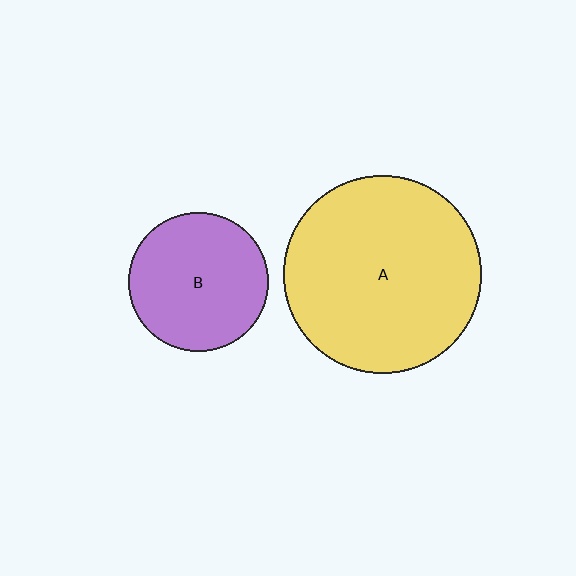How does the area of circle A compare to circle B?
Approximately 2.0 times.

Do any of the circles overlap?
No, none of the circles overlap.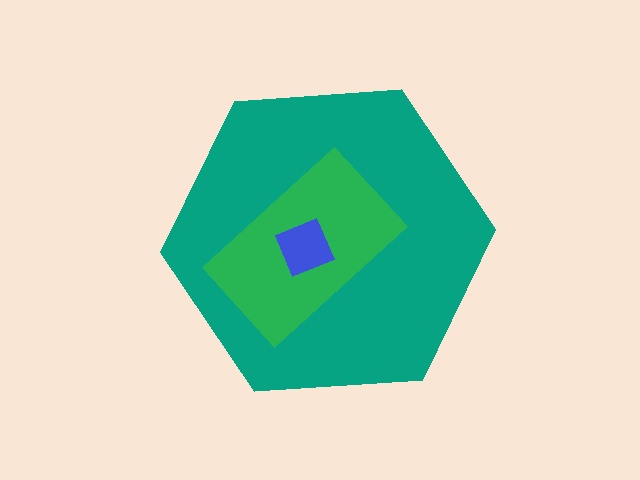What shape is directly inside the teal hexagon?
The green rectangle.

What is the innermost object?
The blue square.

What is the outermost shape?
The teal hexagon.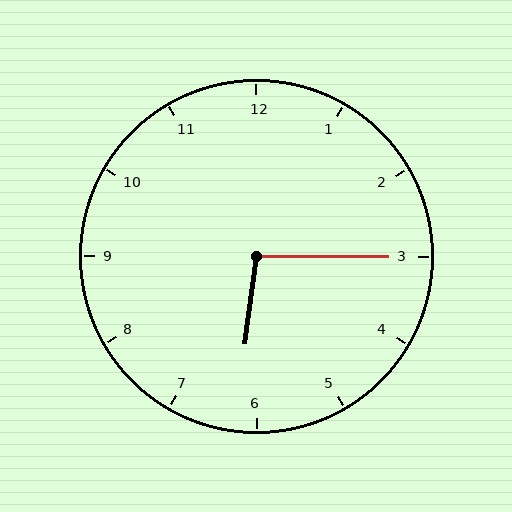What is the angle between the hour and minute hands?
Approximately 98 degrees.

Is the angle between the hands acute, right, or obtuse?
It is obtuse.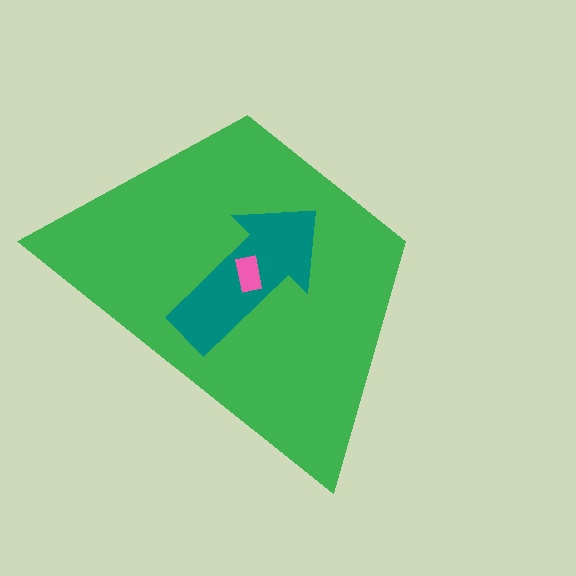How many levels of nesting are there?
3.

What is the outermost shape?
The green trapezoid.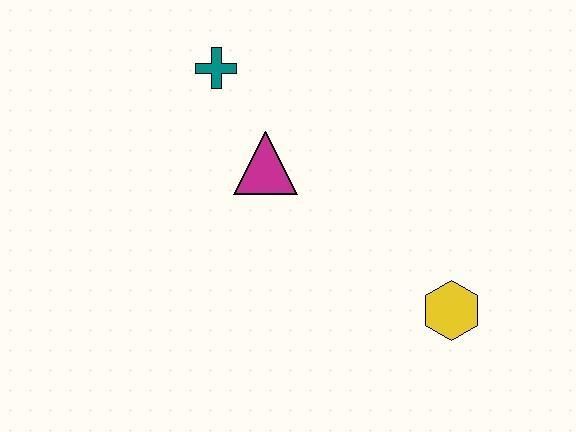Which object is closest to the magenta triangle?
The teal cross is closest to the magenta triangle.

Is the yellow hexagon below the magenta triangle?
Yes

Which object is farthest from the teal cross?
The yellow hexagon is farthest from the teal cross.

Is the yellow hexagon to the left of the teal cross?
No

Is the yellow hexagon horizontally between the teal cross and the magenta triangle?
No